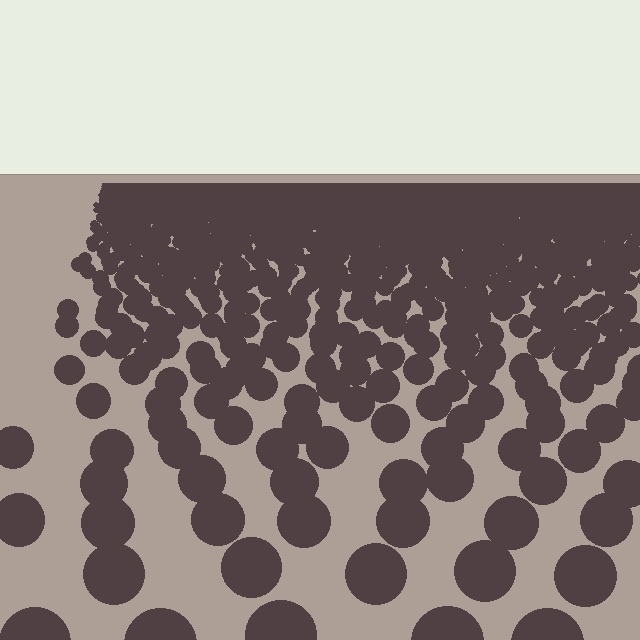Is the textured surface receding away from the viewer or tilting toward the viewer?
The surface is receding away from the viewer. Texture elements get smaller and denser toward the top.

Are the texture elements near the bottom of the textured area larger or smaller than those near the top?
Larger. Near the bottom, elements are closer to the viewer and appear at a bigger on-screen size.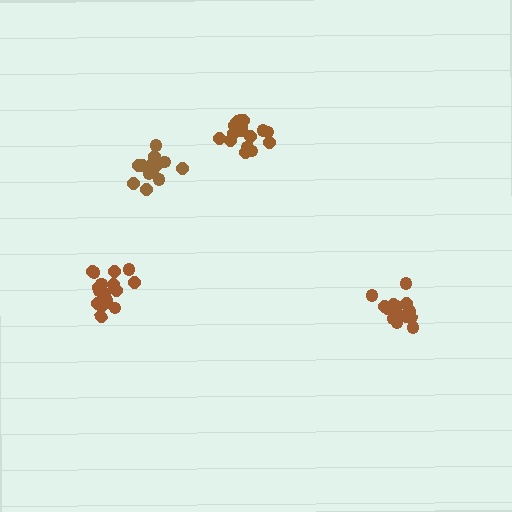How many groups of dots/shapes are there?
There are 4 groups.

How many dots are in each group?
Group 1: 17 dots, Group 2: 17 dots, Group 3: 15 dots, Group 4: 18 dots (67 total).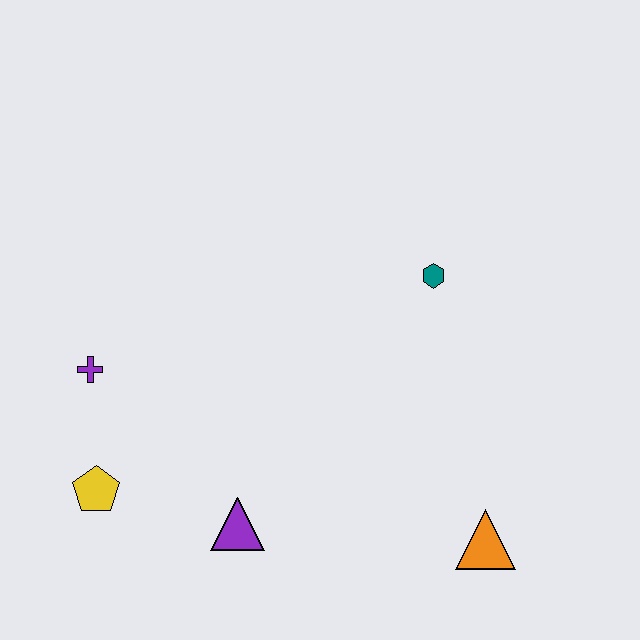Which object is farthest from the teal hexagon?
The yellow pentagon is farthest from the teal hexagon.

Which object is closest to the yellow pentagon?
The purple cross is closest to the yellow pentagon.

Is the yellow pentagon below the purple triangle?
No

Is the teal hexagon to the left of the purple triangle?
No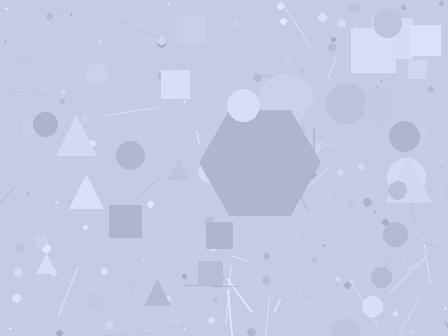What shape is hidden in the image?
A hexagon is hidden in the image.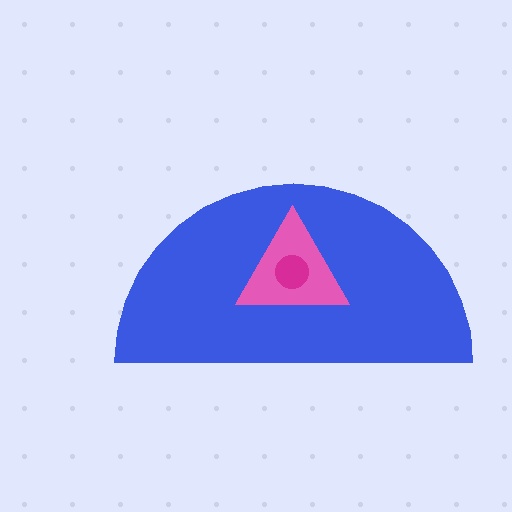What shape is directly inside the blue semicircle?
The pink triangle.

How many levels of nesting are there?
3.